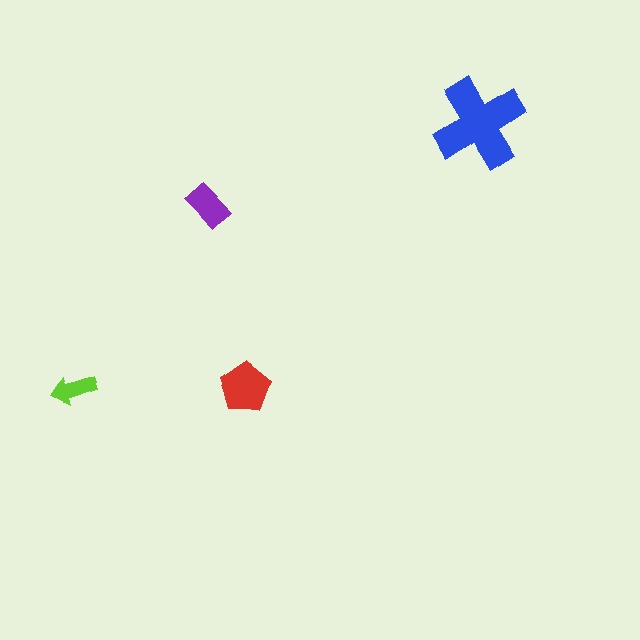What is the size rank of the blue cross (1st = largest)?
1st.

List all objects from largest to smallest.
The blue cross, the red pentagon, the purple rectangle, the lime arrow.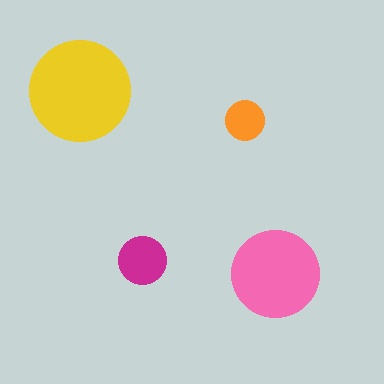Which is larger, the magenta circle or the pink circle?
The pink one.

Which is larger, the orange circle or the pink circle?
The pink one.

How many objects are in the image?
There are 4 objects in the image.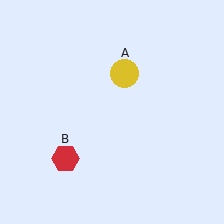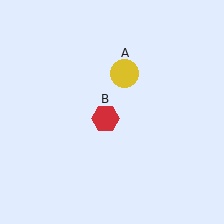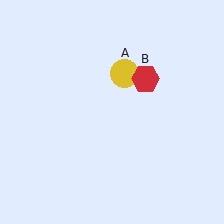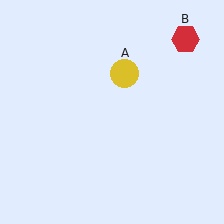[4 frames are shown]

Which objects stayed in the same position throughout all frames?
Yellow circle (object A) remained stationary.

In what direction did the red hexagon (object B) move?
The red hexagon (object B) moved up and to the right.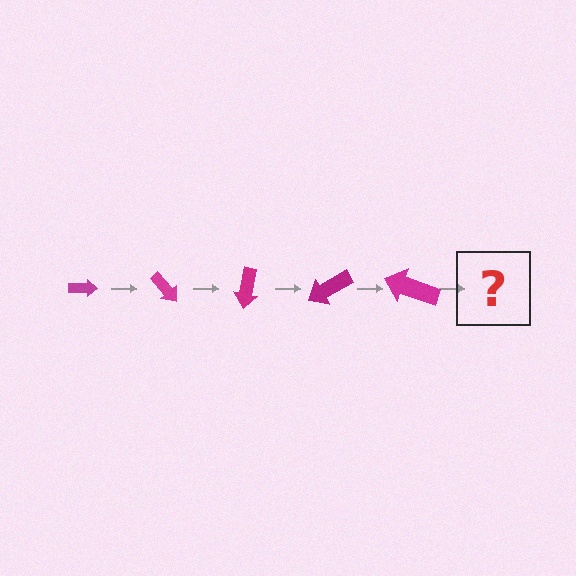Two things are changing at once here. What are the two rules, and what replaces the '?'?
The two rules are that the arrow grows larger each step and it rotates 50 degrees each step. The '?' should be an arrow, larger than the previous one and rotated 250 degrees from the start.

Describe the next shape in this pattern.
It should be an arrow, larger than the previous one and rotated 250 degrees from the start.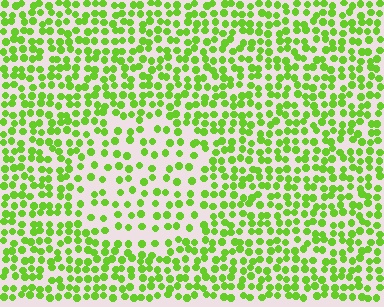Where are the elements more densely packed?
The elements are more densely packed outside the circle boundary.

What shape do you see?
I see a circle.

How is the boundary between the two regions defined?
The boundary is defined by a change in element density (approximately 1.8x ratio). All elements are the same color, size, and shape.